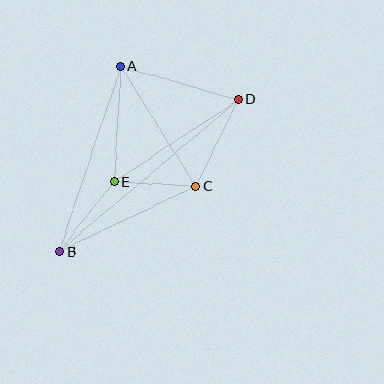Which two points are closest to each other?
Points C and E are closest to each other.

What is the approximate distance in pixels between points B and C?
The distance between B and C is approximately 151 pixels.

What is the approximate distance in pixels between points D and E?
The distance between D and E is approximately 149 pixels.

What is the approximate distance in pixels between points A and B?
The distance between A and B is approximately 195 pixels.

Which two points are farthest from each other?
Points B and D are farthest from each other.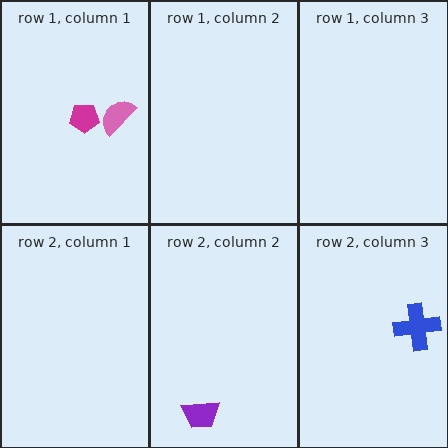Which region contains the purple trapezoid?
The row 2, column 2 region.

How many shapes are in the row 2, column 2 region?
1.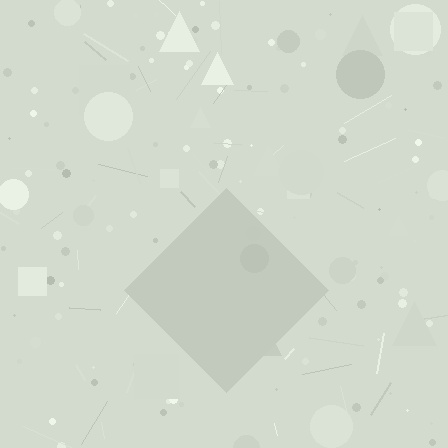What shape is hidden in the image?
A diamond is hidden in the image.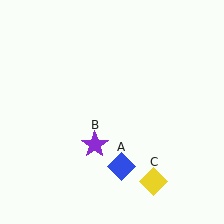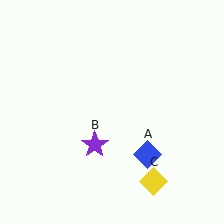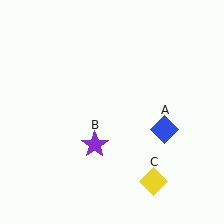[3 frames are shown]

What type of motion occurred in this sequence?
The blue diamond (object A) rotated counterclockwise around the center of the scene.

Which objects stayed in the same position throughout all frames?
Purple star (object B) and yellow diamond (object C) remained stationary.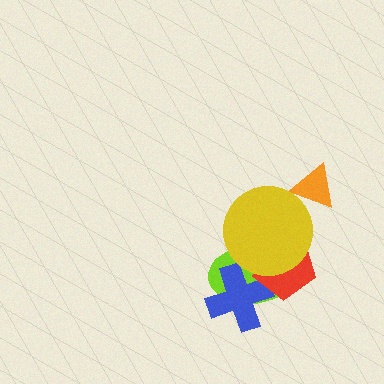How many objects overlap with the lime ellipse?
3 objects overlap with the lime ellipse.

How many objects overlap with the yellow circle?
3 objects overlap with the yellow circle.